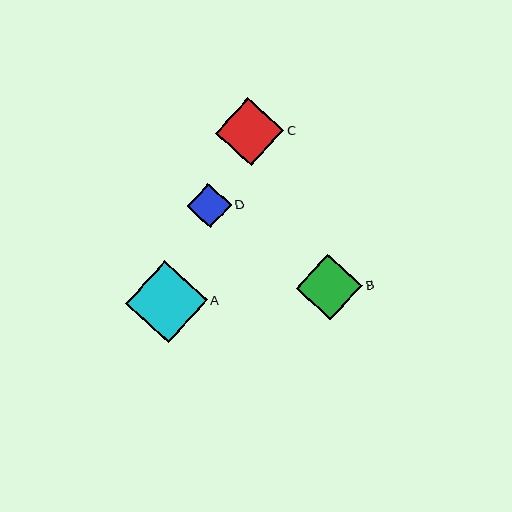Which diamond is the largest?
Diamond A is the largest with a size of approximately 82 pixels.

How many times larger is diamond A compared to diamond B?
Diamond A is approximately 1.2 times the size of diamond B.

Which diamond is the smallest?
Diamond D is the smallest with a size of approximately 44 pixels.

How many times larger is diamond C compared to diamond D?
Diamond C is approximately 1.5 times the size of diamond D.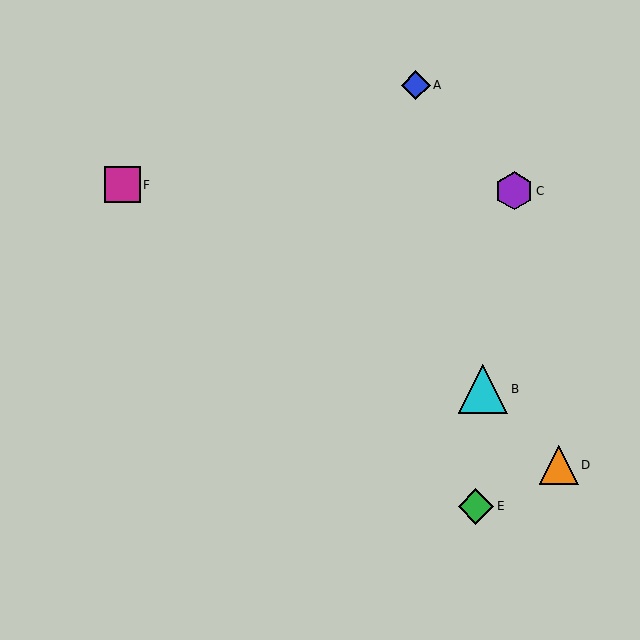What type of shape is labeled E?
Shape E is a green diamond.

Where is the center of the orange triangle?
The center of the orange triangle is at (559, 465).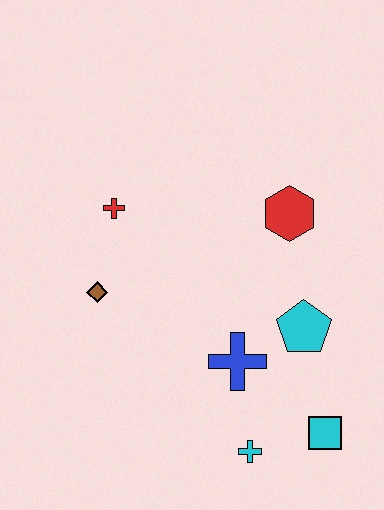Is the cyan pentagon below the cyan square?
No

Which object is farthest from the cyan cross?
The red cross is farthest from the cyan cross.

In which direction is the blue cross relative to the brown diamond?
The blue cross is to the right of the brown diamond.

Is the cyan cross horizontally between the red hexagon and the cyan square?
No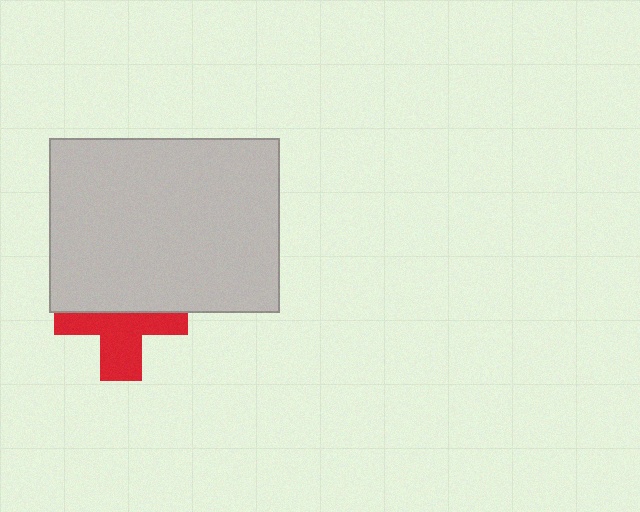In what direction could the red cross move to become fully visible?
The red cross could move down. That would shift it out from behind the light gray rectangle entirely.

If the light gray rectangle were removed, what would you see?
You would see the complete red cross.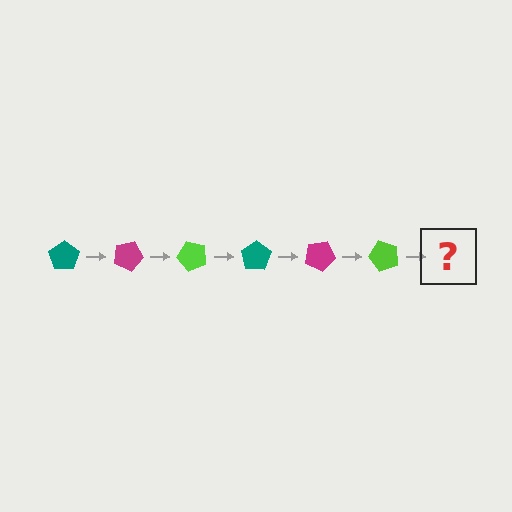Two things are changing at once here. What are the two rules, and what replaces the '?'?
The two rules are that it rotates 25 degrees each step and the color cycles through teal, magenta, and lime. The '?' should be a teal pentagon, rotated 150 degrees from the start.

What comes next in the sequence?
The next element should be a teal pentagon, rotated 150 degrees from the start.